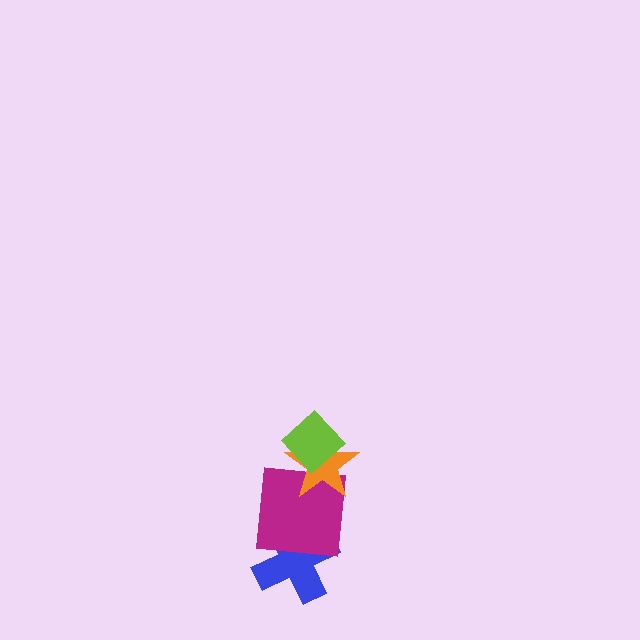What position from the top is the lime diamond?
The lime diamond is 1st from the top.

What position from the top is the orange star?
The orange star is 2nd from the top.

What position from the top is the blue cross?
The blue cross is 4th from the top.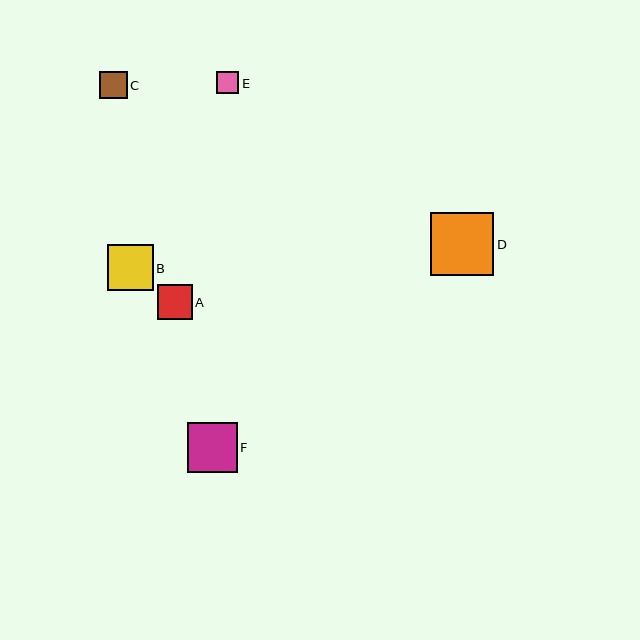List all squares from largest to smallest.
From largest to smallest: D, F, B, A, C, E.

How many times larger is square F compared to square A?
Square F is approximately 1.4 times the size of square A.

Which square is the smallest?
Square E is the smallest with a size of approximately 22 pixels.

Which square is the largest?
Square D is the largest with a size of approximately 63 pixels.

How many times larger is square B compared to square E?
Square B is approximately 2.1 times the size of square E.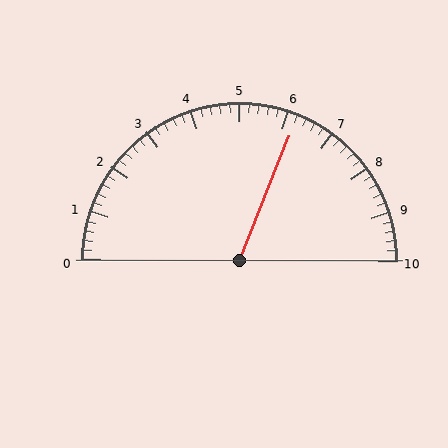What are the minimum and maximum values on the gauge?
The gauge ranges from 0 to 10.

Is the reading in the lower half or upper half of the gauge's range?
The reading is in the upper half of the range (0 to 10).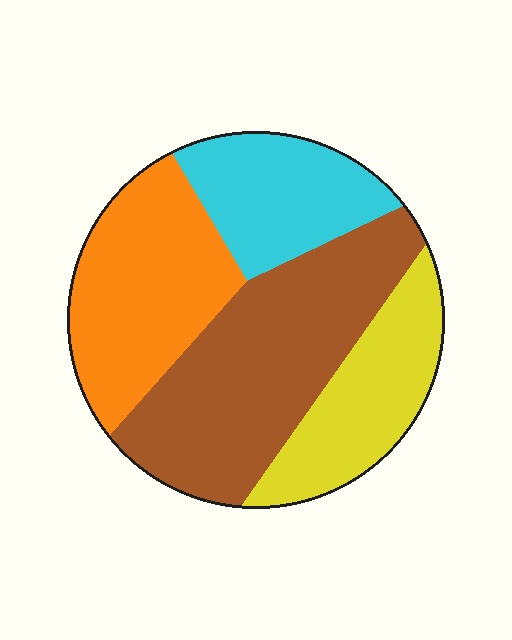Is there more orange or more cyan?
Orange.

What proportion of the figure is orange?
Orange takes up between a sixth and a third of the figure.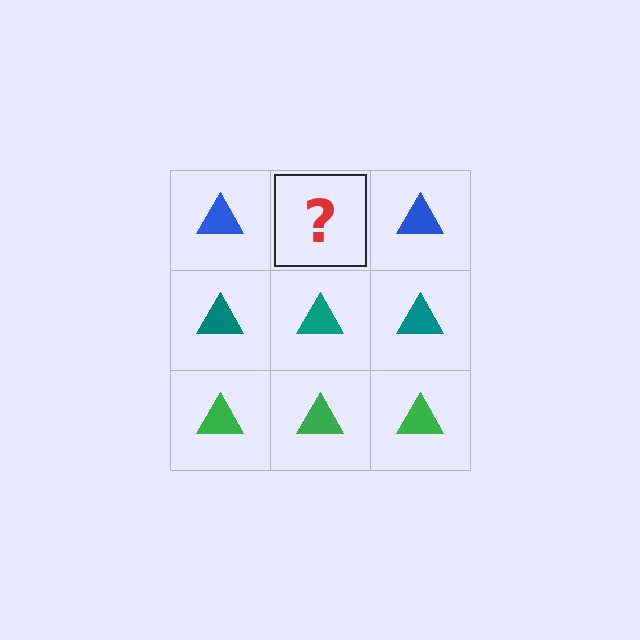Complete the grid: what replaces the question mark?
The question mark should be replaced with a blue triangle.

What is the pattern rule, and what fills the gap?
The rule is that each row has a consistent color. The gap should be filled with a blue triangle.